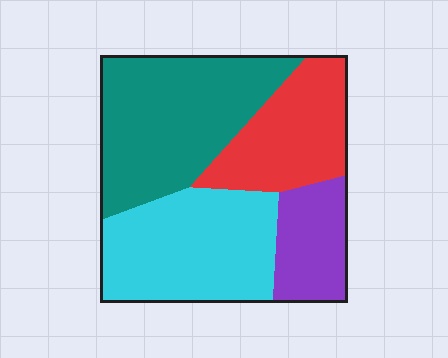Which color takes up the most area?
Teal, at roughly 35%.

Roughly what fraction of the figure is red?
Red takes up less than a quarter of the figure.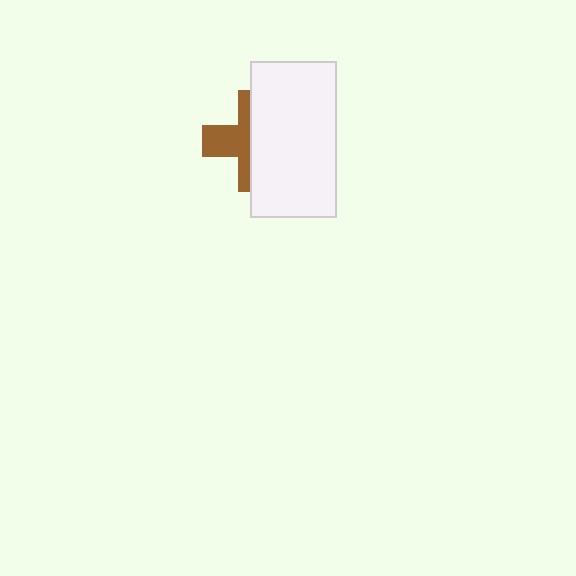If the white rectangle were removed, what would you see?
You would see the complete brown cross.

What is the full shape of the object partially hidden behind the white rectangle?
The partially hidden object is a brown cross.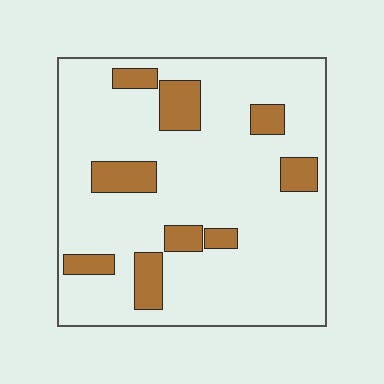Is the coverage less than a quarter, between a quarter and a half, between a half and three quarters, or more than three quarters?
Less than a quarter.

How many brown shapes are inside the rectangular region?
9.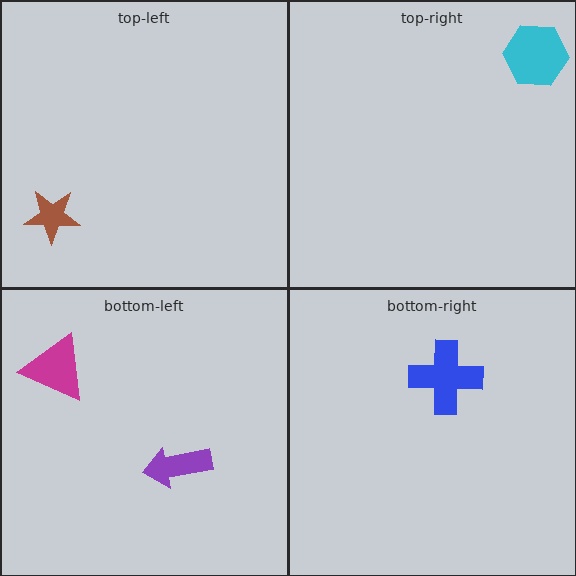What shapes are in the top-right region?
The cyan hexagon.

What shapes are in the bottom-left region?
The magenta triangle, the purple arrow.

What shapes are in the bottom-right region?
The blue cross.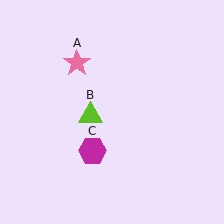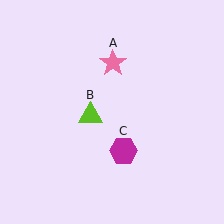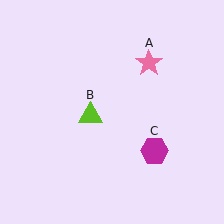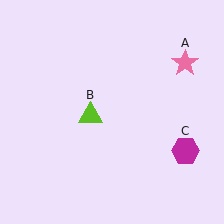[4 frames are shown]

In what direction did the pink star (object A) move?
The pink star (object A) moved right.